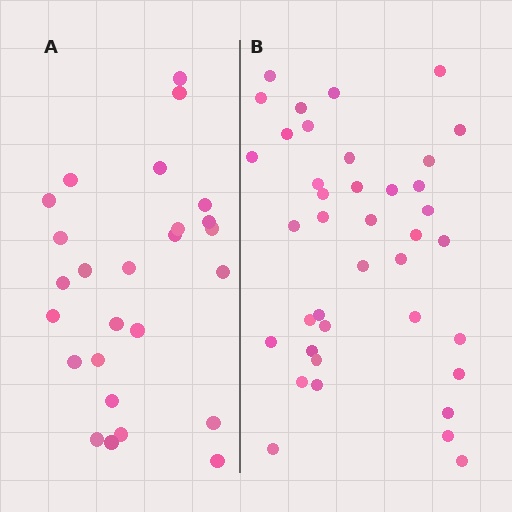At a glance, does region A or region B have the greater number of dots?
Region B (the right region) has more dots.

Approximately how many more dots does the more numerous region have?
Region B has approximately 15 more dots than region A.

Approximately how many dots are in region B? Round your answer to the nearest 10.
About 40 dots. (The exact count is 39, which rounds to 40.)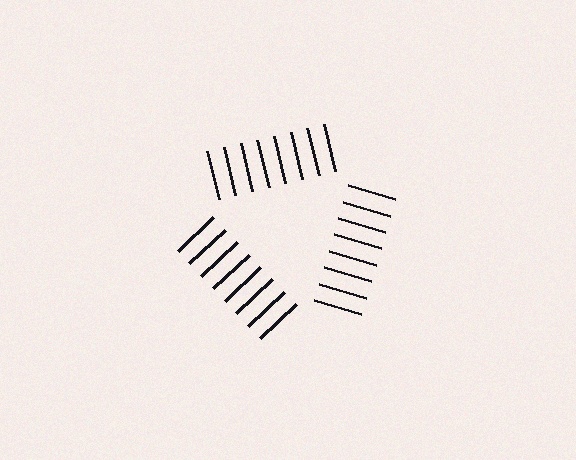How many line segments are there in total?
24 — 8 along each of the 3 edges.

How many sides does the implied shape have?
3 sides — the line-ends trace a triangle.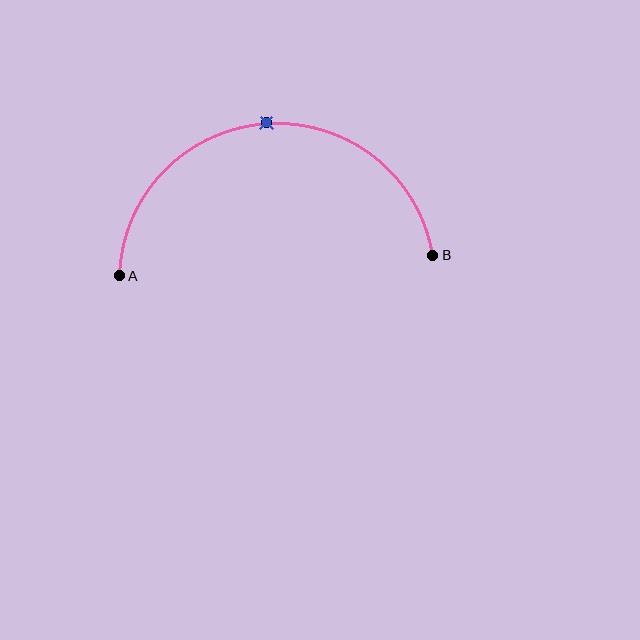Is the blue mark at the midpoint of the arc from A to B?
Yes. The blue mark lies on the arc at equal arc-length from both A and B — it is the arc midpoint.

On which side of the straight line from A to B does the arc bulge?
The arc bulges above the straight line connecting A and B.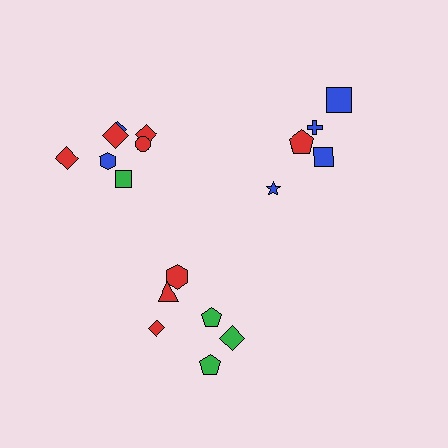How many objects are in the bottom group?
There are 6 objects.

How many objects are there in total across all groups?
There are 18 objects.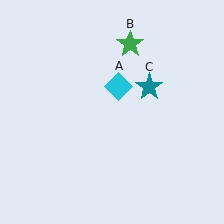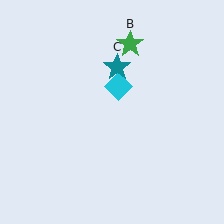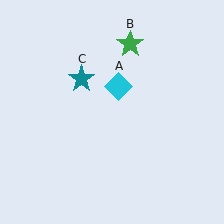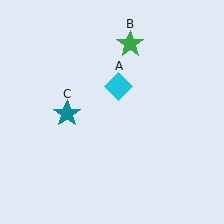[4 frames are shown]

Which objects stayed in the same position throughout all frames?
Cyan diamond (object A) and green star (object B) remained stationary.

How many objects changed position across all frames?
1 object changed position: teal star (object C).